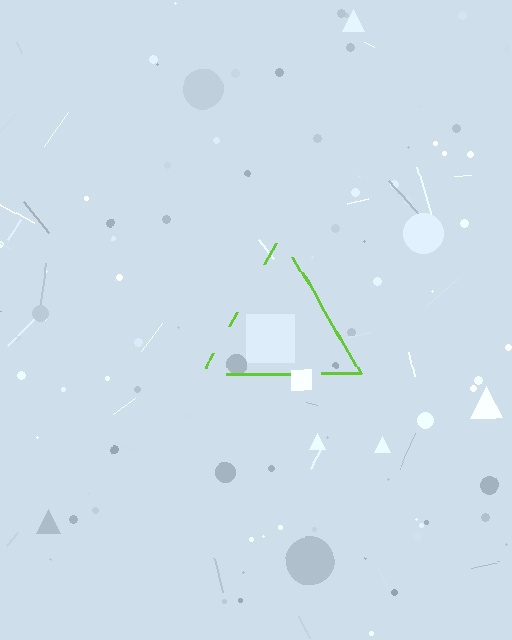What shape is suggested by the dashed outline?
The dashed outline suggests a triangle.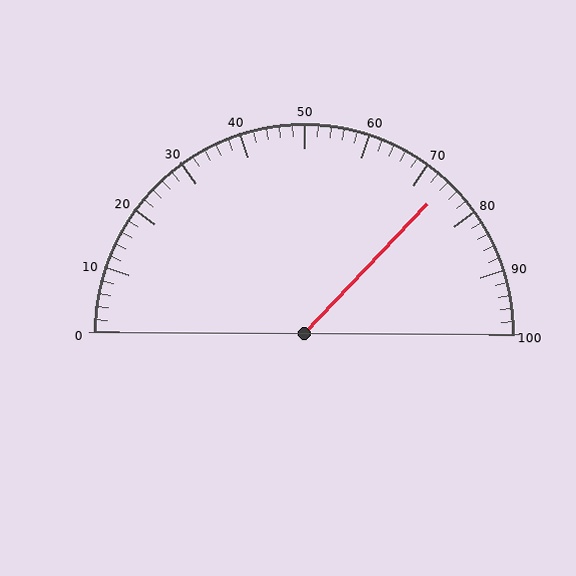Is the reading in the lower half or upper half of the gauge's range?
The reading is in the upper half of the range (0 to 100).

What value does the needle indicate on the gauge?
The needle indicates approximately 74.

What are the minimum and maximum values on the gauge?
The gauge ranges from 0 to 100.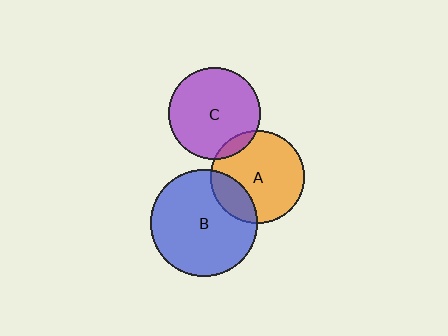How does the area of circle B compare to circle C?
Approximately 1.4 times.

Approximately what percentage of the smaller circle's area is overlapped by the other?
Approximately 10%.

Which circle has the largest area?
Circle B (blue).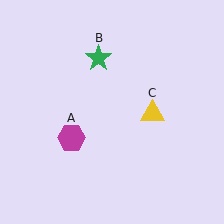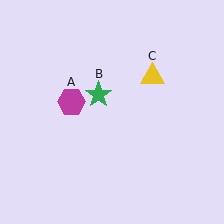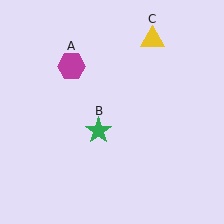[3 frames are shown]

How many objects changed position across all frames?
3 objects changed position: magenta hexagon (object A), green star (object B), yellow triangle (object C).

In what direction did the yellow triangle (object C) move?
The yellow triangle (object C) moved up.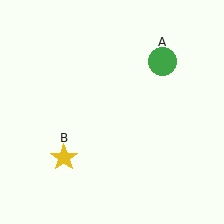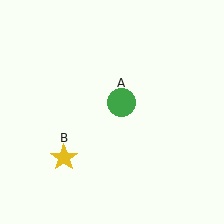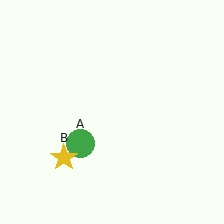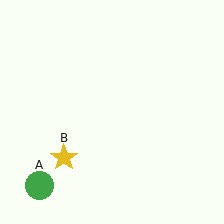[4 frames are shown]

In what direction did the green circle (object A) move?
The green circle (object A) moved down and to the left.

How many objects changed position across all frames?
1 object changed position: green circle (object A).